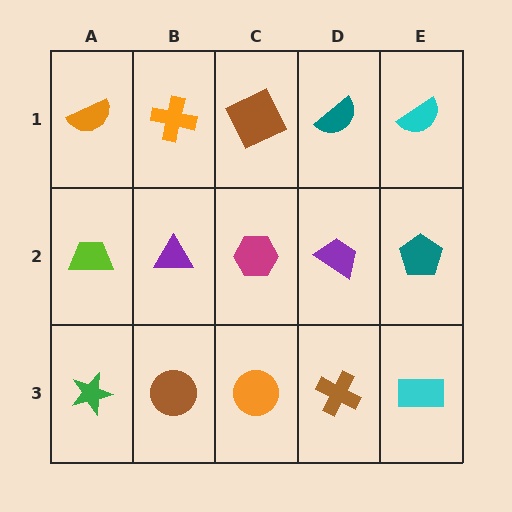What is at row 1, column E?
A cyan semicircle.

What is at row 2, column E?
A teal pentagon.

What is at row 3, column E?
A cyan rectangle.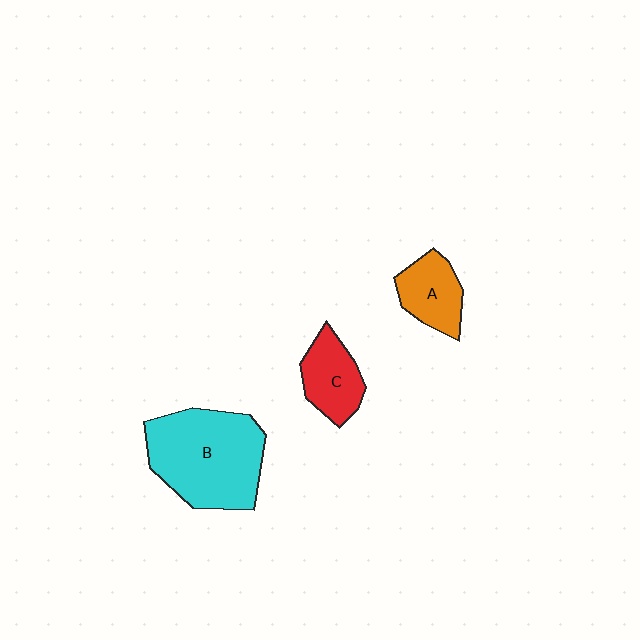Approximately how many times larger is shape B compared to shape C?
Approximately 2.3 times.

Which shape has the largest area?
Shape B (cyan).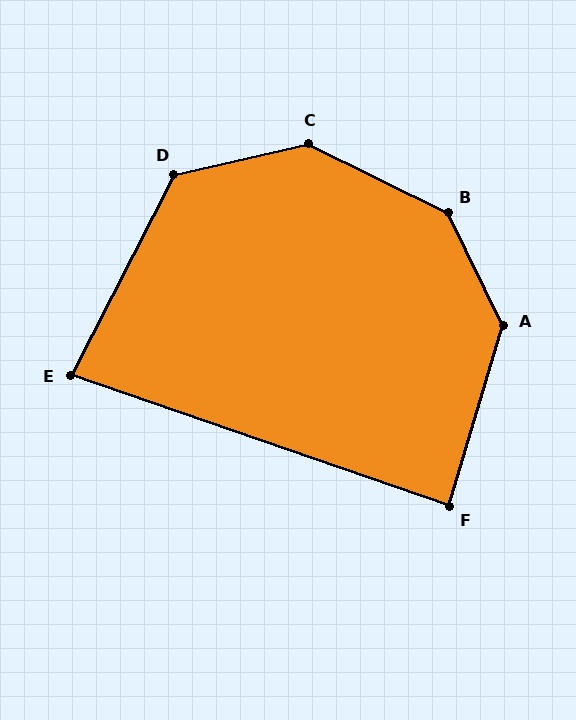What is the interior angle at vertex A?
Approximately 138 degrees (obtuse).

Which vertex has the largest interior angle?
B, at approximately 142 degrees.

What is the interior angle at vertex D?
Approximately 130 degrees (obtuse).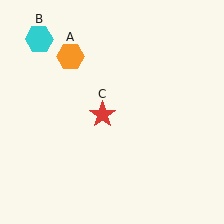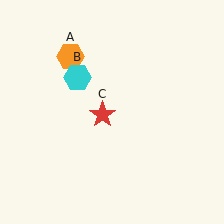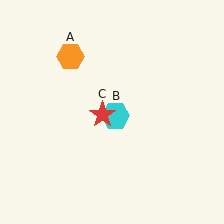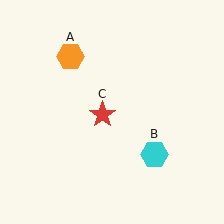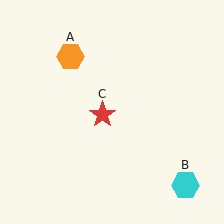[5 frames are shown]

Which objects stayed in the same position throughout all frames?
Orange hexagon (object A) and red star (object C) remained stationary.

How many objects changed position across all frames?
1 object changed position: cyan hexagon (object B).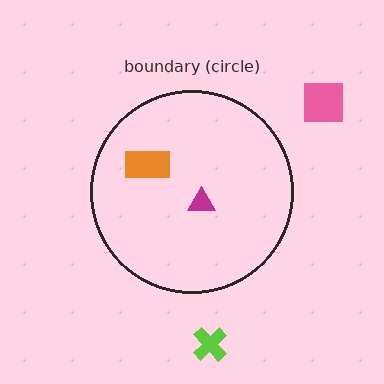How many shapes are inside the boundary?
2 inside, 2 outside.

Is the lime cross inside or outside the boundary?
Outside.